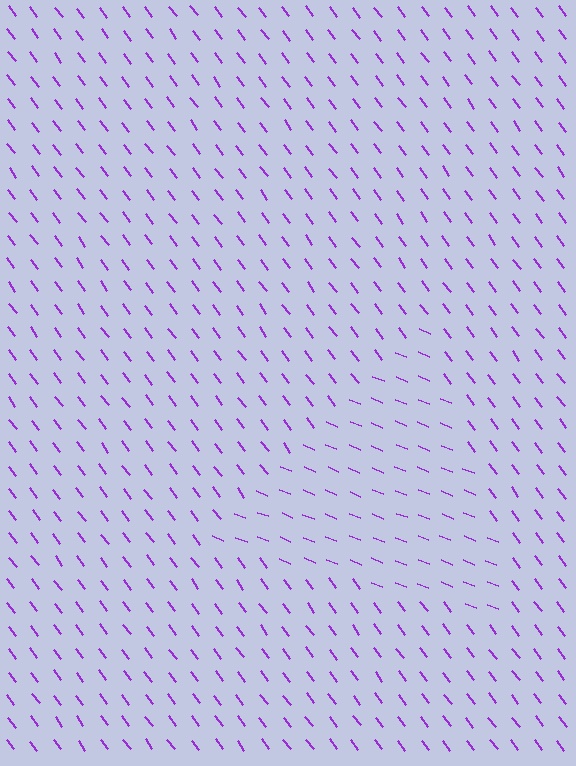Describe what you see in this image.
The image is filled with small purple line segments. A triangle region in the image has lines oriented differently from the surrounding lines, creating a visible texture boundary.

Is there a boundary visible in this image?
Yes, there is a texture boundary formed by a change in line orientation.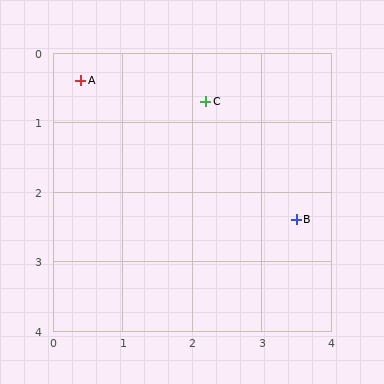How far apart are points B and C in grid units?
Points B and C are about 2.1 grid units apart.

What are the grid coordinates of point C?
Point C is at approximately (2.2, 0.7).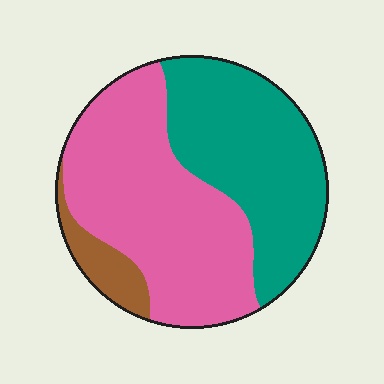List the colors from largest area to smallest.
From largest to smallest: pink, teal, brown.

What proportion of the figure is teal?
Teal covers 41% of the figure.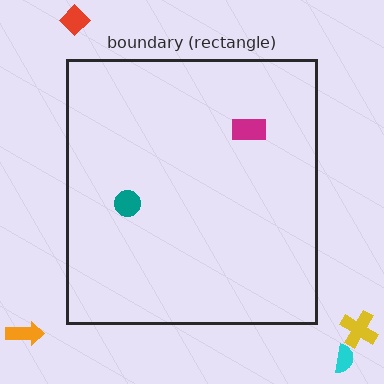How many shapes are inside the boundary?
2 inside, 4 outside.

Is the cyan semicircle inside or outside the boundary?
Outside.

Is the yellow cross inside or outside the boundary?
Outside.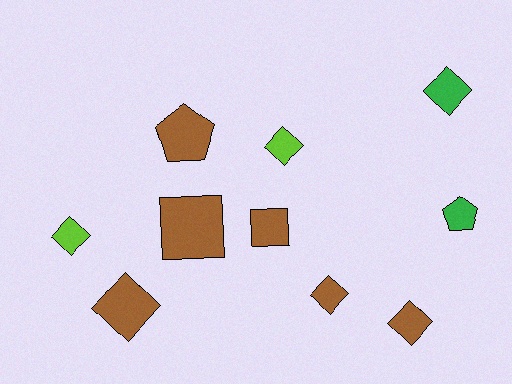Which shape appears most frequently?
Diamond, with 6 objects.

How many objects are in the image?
There are 10 objects.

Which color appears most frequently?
Brown, with 6 objects.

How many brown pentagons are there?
There is 1 brown pentagon.